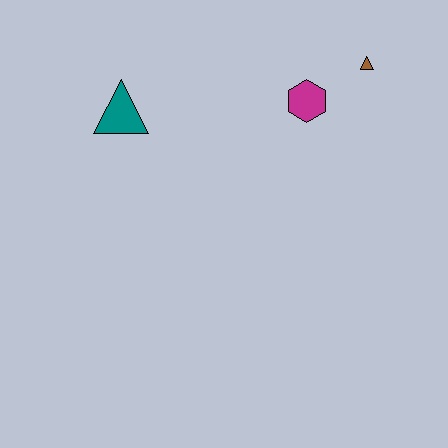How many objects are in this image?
There are 3 objects.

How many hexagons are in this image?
There is 1 hexagon.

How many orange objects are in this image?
There are no orange objects.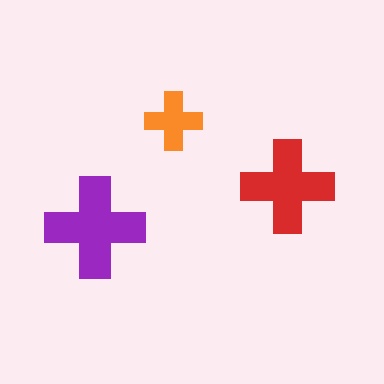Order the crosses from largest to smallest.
the purple one, the red one, the orange one.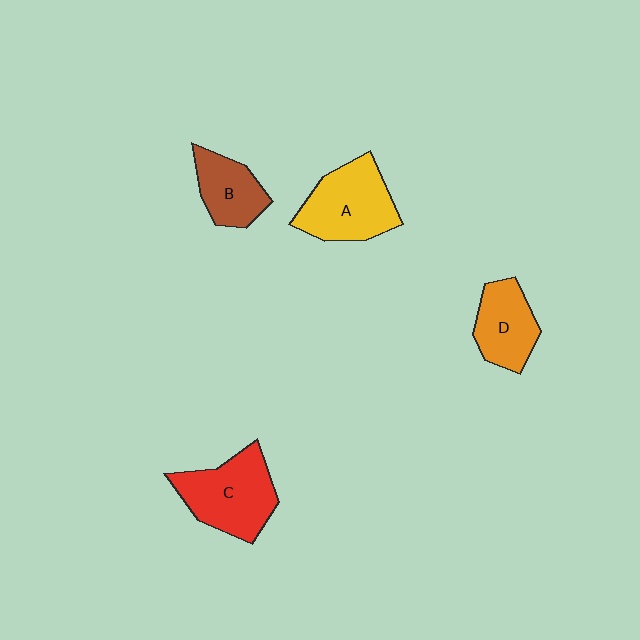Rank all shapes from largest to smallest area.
From largest to smallest: C (red), A (yellow), D (orange), B (brown).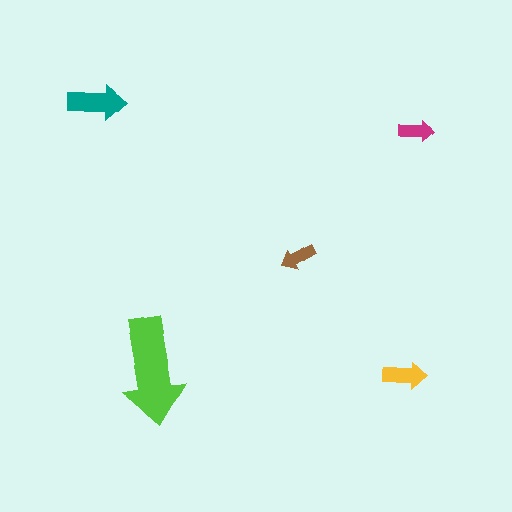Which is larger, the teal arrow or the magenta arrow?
The teal one.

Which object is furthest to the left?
The teal arrow is leftmost.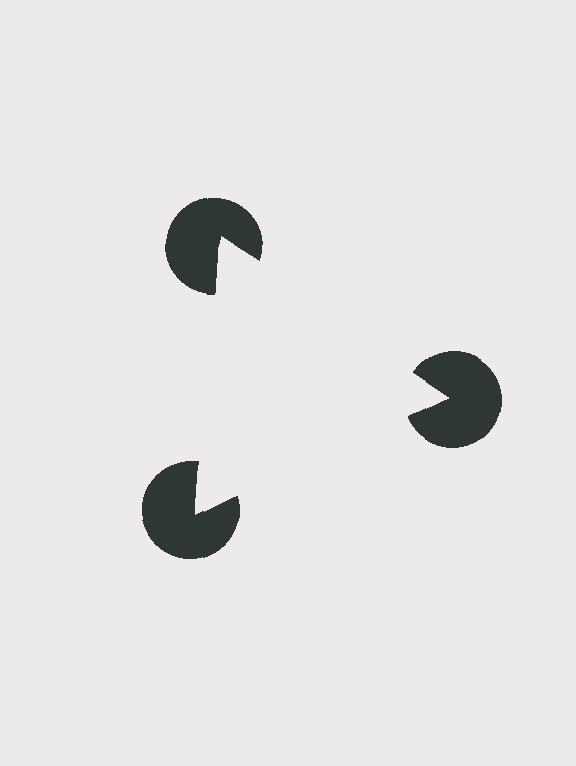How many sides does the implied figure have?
3 sides.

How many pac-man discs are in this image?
There are 3 — one at each vertex of the illusory triangle.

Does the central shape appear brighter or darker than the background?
It typically appears slightly brighter than the background, even though no actual brightness change is drawn.